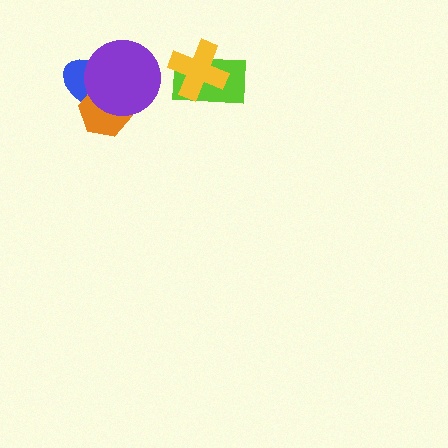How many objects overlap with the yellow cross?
1 object overlaps with the yellow cross.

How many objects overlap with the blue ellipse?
2 objects overlap with the blue ellipse.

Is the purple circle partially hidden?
No, no other shape covers it.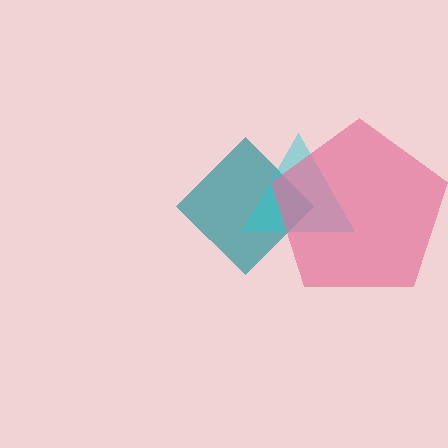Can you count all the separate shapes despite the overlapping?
Yes, there are 3 separate shapes.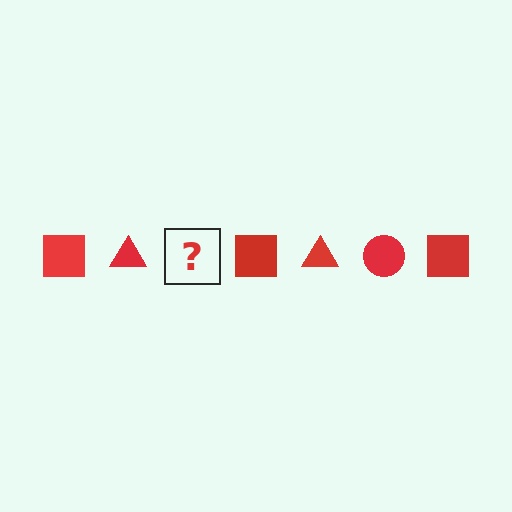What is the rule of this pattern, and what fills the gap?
The rule is that the pattern cycles through square, triangle, circle shapes in red. The gap should be filled with a red circle.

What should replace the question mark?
The question mark should be replaced with a red circle.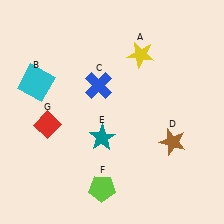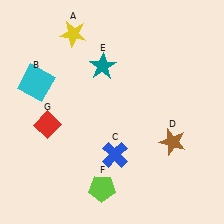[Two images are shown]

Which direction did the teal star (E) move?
The teal star (E) moved up.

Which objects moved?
The objects that moved are: the yellow star (A), the blue cross (C), the teal star (E).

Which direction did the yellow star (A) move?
The yellow star (A) moved left.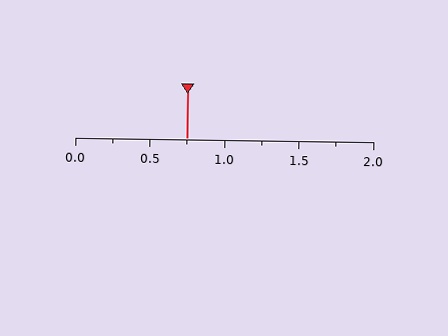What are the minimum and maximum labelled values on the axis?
The axis runs from 0.0 to 2.0.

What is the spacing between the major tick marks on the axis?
The major ticks are spaced 0.5 apart.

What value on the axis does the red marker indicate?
The marker indicates approximately 0.75.